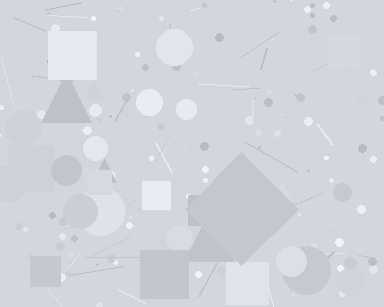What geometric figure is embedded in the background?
A diamond is embedded in the background.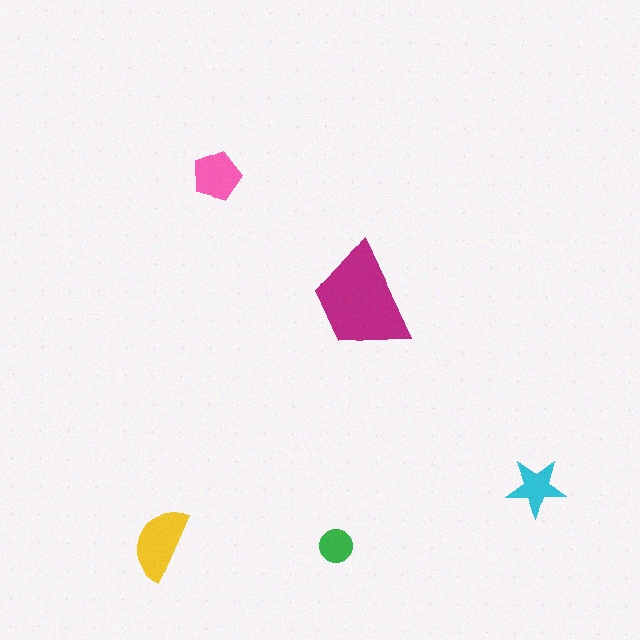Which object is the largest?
The magenta trapezoid.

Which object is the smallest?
The green circle.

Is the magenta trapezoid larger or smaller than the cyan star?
Larger.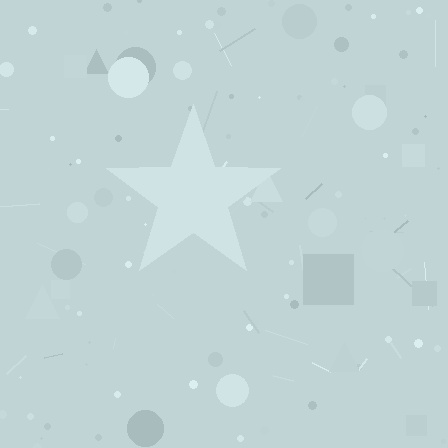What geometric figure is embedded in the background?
A star is embedded in the background.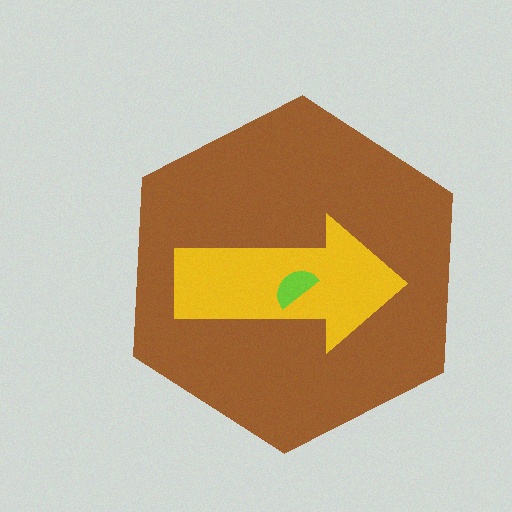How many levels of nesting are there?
3.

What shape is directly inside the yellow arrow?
The lime semicircle.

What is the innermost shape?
The lime semicircle.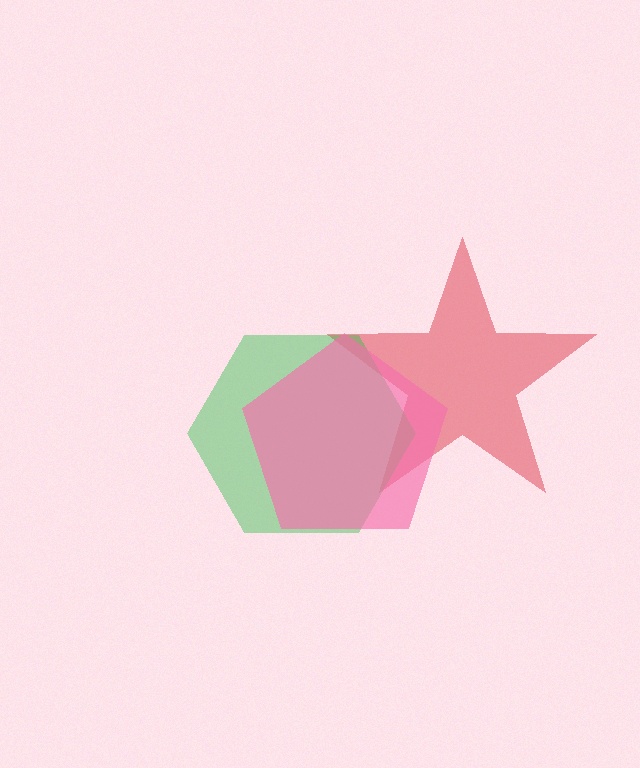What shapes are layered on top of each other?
The layered shapes are: a red star, a green hexagon, a pink pentagon.